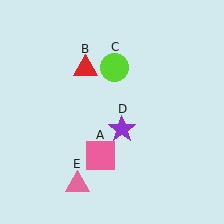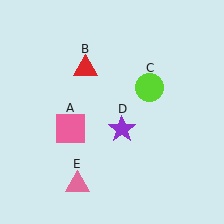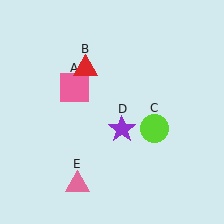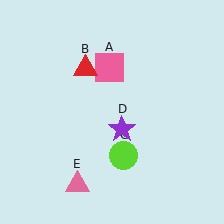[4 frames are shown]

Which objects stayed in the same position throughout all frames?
Red triangle (object B) and purple star (object D) and pink triangle (object E) remained stationary.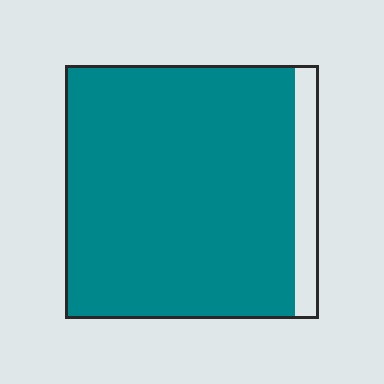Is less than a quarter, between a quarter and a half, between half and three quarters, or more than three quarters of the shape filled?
More than three quarters.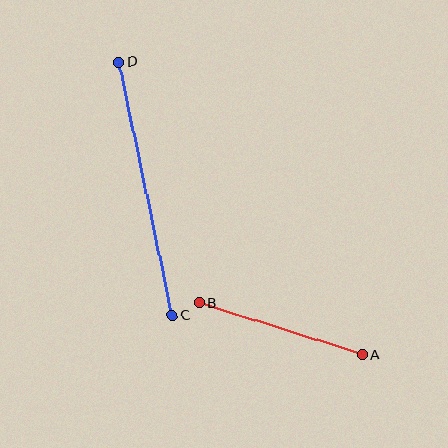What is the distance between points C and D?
The distance is approximately 259 pixels.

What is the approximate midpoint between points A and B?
The midpoint is at approximately (281, 329) pixels.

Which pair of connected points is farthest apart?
Points C and D are farthest apart.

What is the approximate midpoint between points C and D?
The midpoint is at approximately (146, 189) pixels.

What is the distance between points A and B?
The distance is approximately 171 pixels.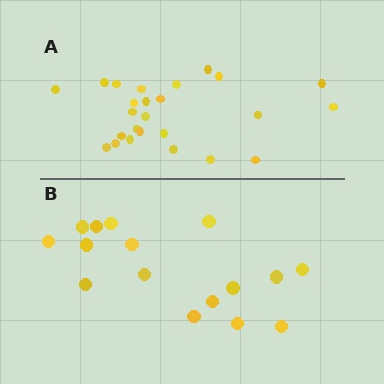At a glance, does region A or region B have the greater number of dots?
Region A (the top region) has more dots.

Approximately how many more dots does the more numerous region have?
Region A has roughly 8 or so more dots than region B.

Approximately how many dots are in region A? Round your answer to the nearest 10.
About 20 dots. (The exact count is 25, which rounds to 20.)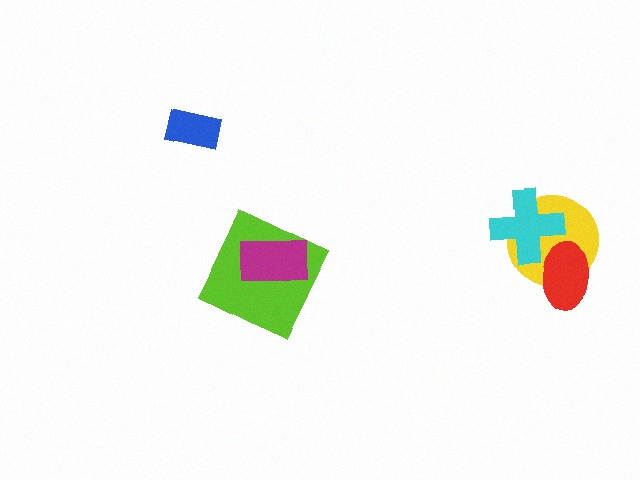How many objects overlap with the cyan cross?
2 objects overlap with the cyan cross.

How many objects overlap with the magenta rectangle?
1 object overlaps with the magenta rectangle.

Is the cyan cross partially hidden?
Yes, it is partially covered by another shape.